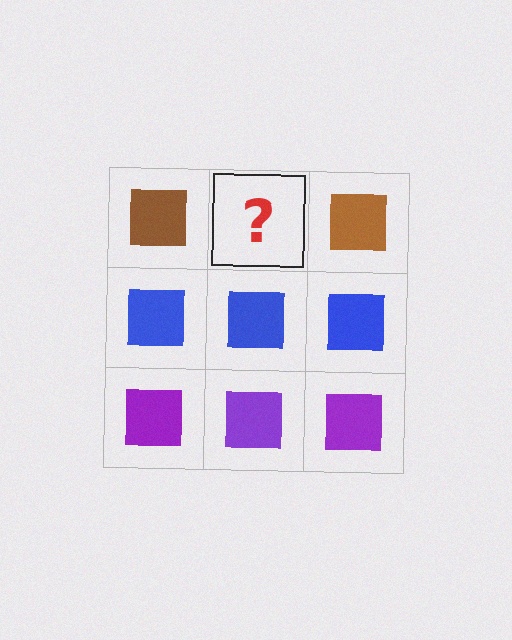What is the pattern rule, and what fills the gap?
The rule is that each row has a consistent color. The gap should be filled with a brown square.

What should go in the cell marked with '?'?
The missing cell should contain a brown square.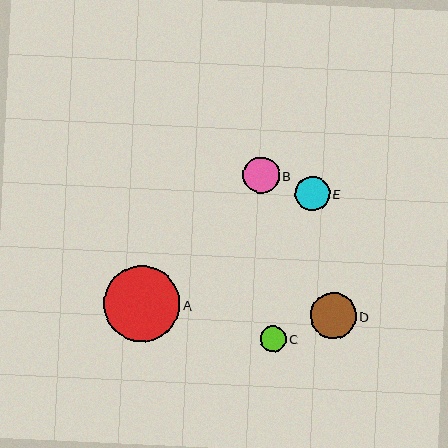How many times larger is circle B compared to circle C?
Circle B is approximately 1.4 times the size of circle C.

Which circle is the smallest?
Circle C is the smallest with a size of approximately 26 pixels.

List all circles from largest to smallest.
From largest to smallest: A, D, B, E, C.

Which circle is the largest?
Circle A is the largest with a size of approximately 76 pixels.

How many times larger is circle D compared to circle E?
Circle D is approximately 1.3 times the size of circle E.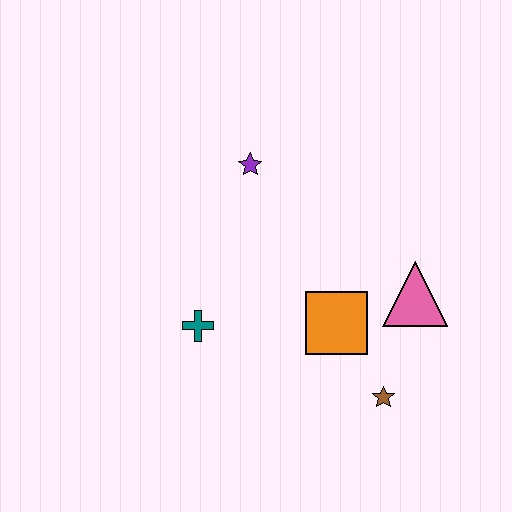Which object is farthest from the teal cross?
The pink triangle is farthest from the teal cross.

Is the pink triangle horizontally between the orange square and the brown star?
No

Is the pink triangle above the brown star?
Yes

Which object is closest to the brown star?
The orange square is closest to the brown star.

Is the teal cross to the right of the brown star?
No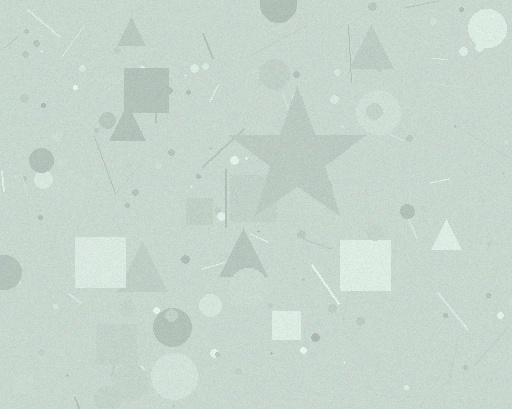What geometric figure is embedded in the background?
A star is embedded in the background.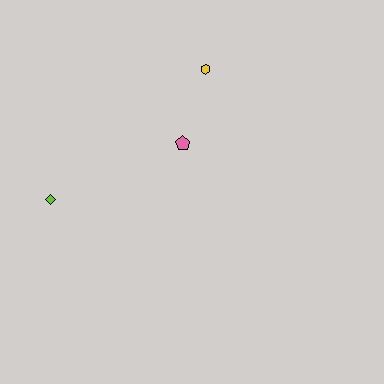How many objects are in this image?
There are 3 objects.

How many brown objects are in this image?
There are no brown objects.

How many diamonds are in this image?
There is 1 diamond.